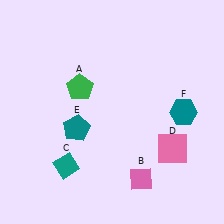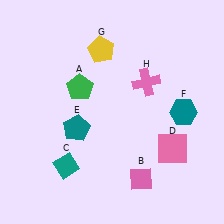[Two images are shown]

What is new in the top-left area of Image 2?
A yellow pentagon (G) was added in the top-left area of Image 2.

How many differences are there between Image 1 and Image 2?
There are 2 differences between the two images.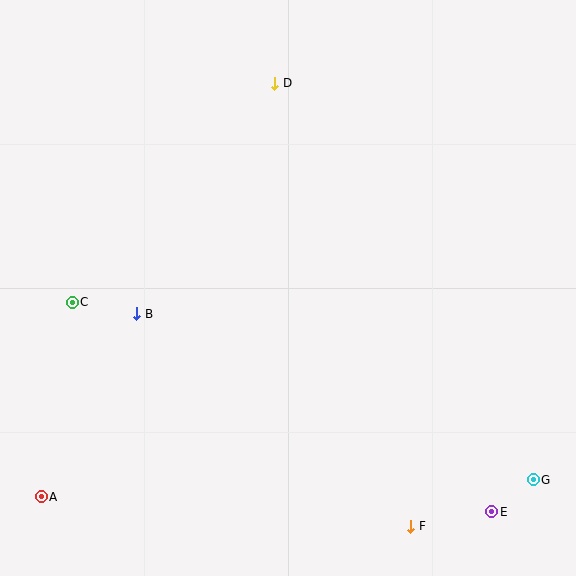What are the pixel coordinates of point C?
Point C is at (72, 302).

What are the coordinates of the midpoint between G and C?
The midpoint between G and C is at (303, 391).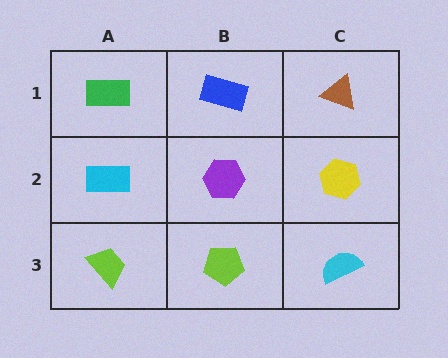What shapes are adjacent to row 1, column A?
A cyan rectangle (row 2, column A), a blue rectangle (row 1, column B).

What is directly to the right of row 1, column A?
A blue rectangle.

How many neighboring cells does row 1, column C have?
2.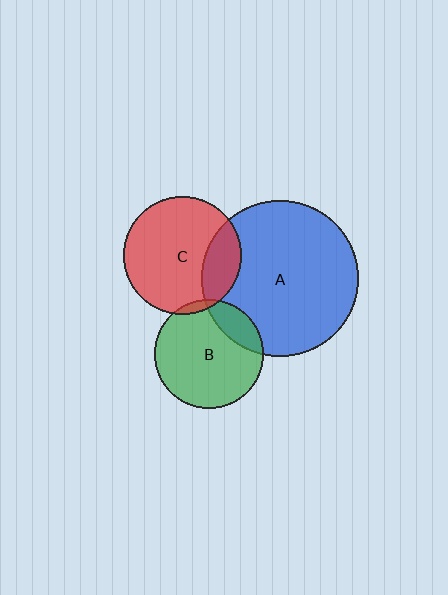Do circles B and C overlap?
Yes.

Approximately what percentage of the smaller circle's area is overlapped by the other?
Approximately 5%.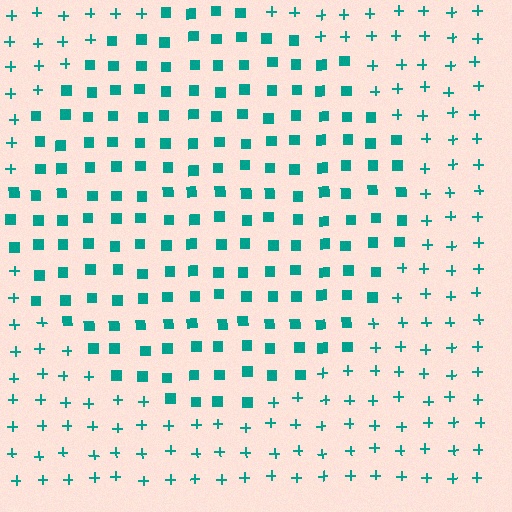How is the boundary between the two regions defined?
The boundary is defined by a change in element shape: squares inside vs. plus signs outside. All elements share the same color and spacing.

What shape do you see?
I see a circle.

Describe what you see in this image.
The image is filled with small teal elements arranged in a uniform grid. A circle-shaped region contains squares, while the surrounding area contains plus signs. The boundary is defined purely by the change in element shape.